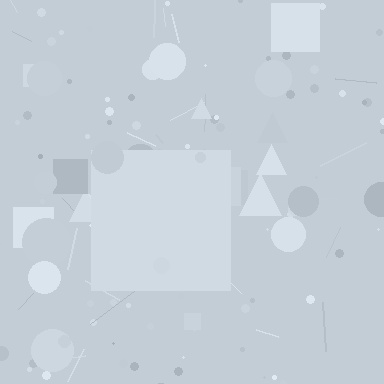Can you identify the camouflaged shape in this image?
The camouflaged shape is a square.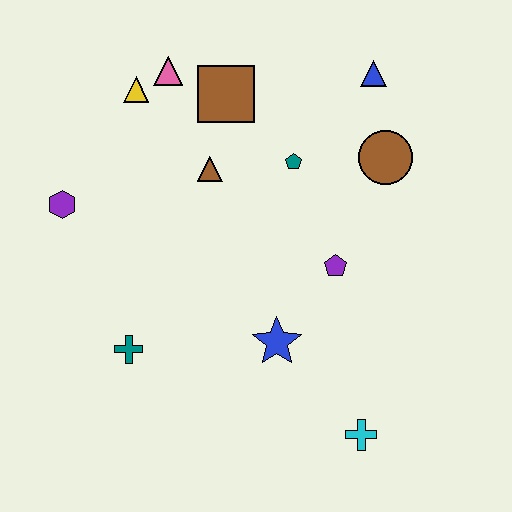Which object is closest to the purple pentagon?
The blue star is closest to the purple pentagon.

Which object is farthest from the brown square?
The cyan cross is farthest from the brown square.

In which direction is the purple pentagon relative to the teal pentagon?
The purple pentagon is below the teal pentagon.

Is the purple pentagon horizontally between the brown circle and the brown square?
Yes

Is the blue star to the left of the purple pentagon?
Yes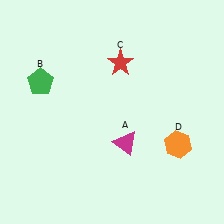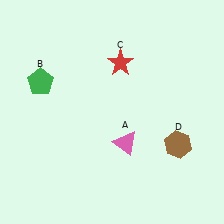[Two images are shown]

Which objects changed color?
A changed from magenta to pink. D changed from orange to brown.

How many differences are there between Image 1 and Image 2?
There are 2 differences between the two images.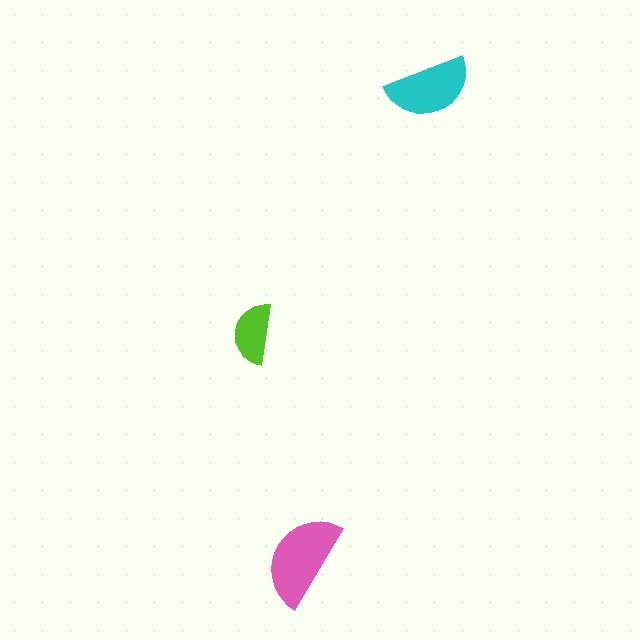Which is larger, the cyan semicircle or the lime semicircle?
The cyan one.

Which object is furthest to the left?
The lime semicircle is leftmost.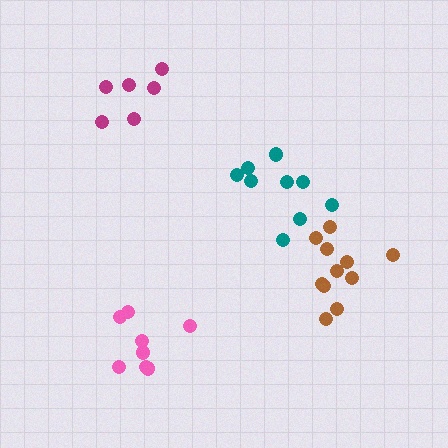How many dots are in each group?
Group 1: 9 dots, Group 2: 11 dots, Group 3: 6 dots, Group 4: 8 dots (34 total).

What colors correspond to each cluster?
The clusters are colored: teal, brown, magenta, pink.